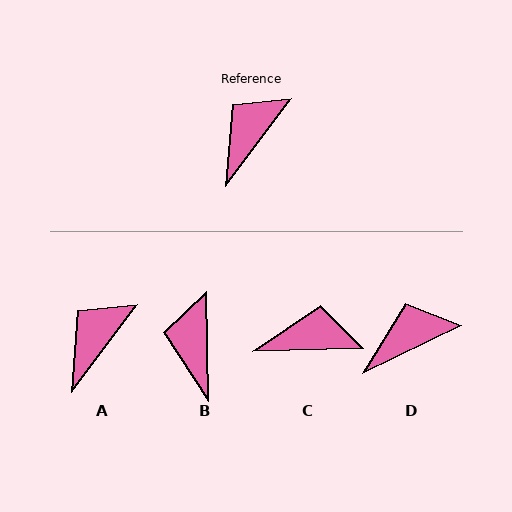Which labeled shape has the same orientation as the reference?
A.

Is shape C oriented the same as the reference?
No, it is off by about 51 degrees.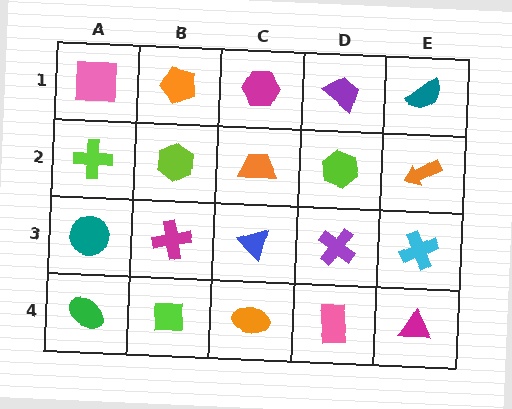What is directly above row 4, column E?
A cyan cross.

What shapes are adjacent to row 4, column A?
A teal circle (row 3, column A), a lime square (row 4, column B).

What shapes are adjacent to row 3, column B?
A lime hexagon (row 2, column B), a lime square (row 4, column B), a teal circle (row 3, column A), a blue triangle (row 3, column C).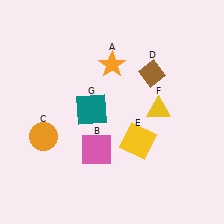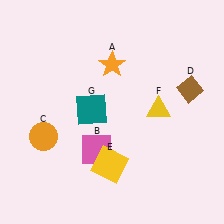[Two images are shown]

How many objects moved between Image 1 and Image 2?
2 objects moved between the two images.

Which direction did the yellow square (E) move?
The yellow square (E) moved left.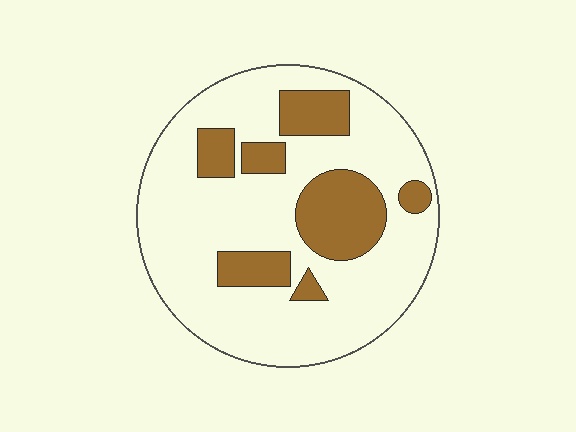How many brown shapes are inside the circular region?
7.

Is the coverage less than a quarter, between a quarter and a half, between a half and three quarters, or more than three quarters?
Less than a quarter.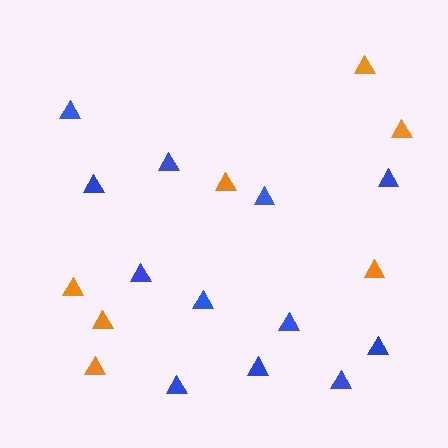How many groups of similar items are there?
There are 2 groups: one group of orange triangles (7) and one group of blue triangles (12).